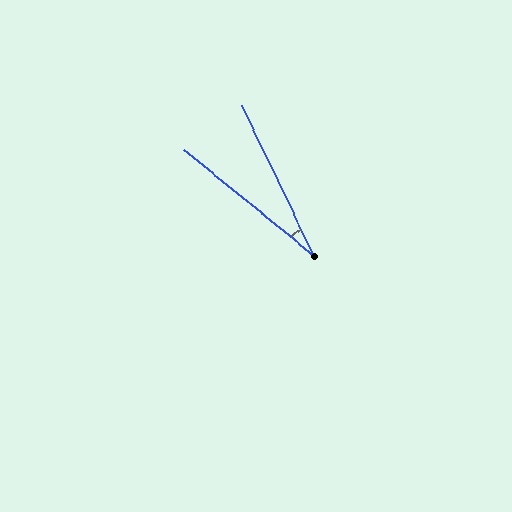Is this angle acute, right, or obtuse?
It is acute.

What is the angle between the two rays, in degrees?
Approximately 25 degrees.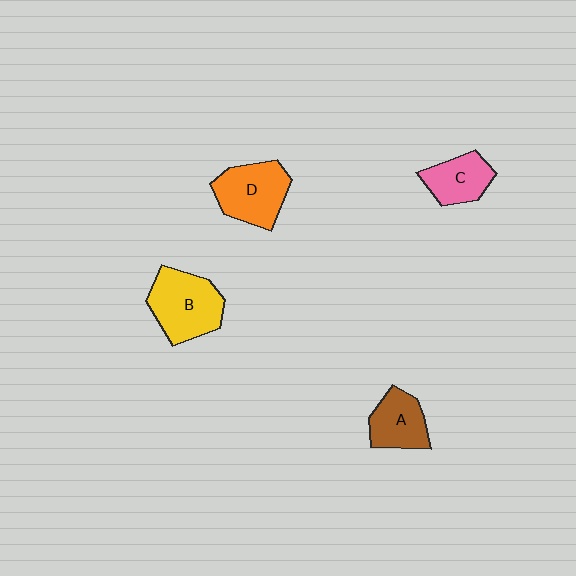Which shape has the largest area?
Shape B (yellow).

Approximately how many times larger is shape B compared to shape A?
Approximately 1.5 times.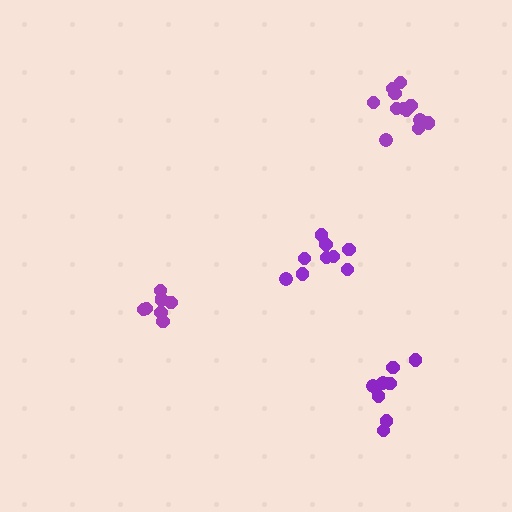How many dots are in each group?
Group 1: 8 dots, Group 2: 12 dots, Group 3: 9 dots, Group 4: 8 dots (37 total).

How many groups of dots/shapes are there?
There are 4 groups.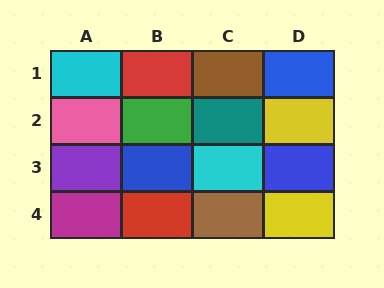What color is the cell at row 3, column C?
Cyan.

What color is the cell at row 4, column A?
Magenta.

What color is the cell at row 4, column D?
Yellow.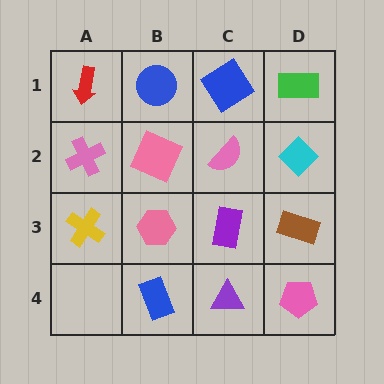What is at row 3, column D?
A brown rectangle.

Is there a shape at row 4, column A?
No, that cell is empty.